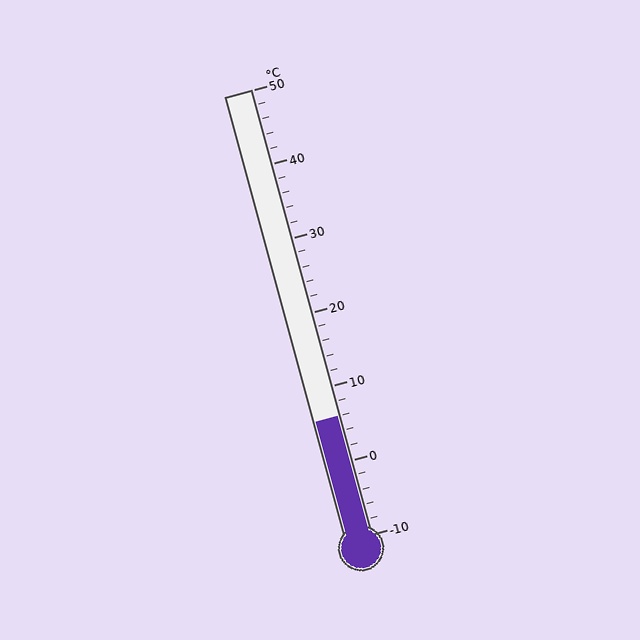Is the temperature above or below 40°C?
The temperature is below 40°C.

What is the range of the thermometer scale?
The thermometer scale ranges from -10°C to 50°C.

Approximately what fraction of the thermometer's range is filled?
The thermometer is filled to approximately 25% of its range.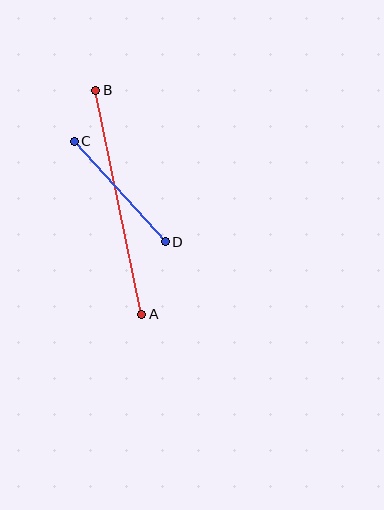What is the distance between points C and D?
The distance is approximately 136 pixels.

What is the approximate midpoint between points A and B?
The midpoint is at approximately (119, 202) pixels.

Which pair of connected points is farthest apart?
Points A and B are farthest apart.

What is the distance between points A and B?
The distance is approximately 229 pixels.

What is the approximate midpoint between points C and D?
The midpoint is at approximately (120, 191) pixels.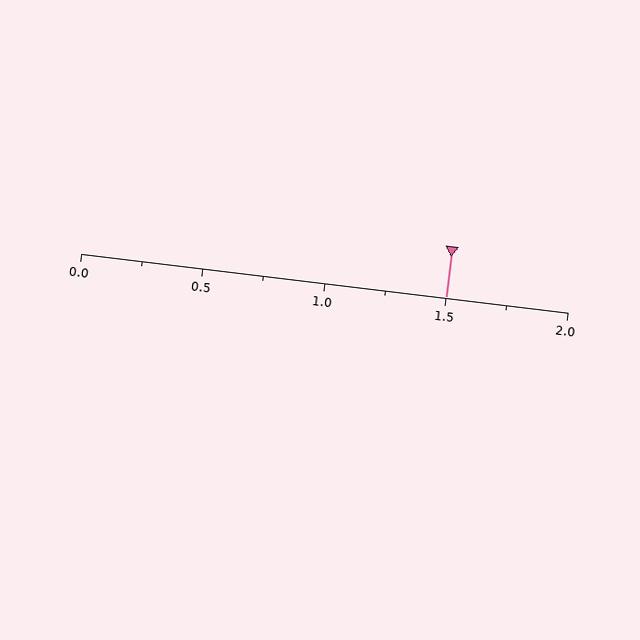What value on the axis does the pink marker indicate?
The marker indicates approximately 1.5.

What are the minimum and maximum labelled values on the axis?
The axis runs from 0.0 to 2.0.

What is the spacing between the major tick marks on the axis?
The major ticks are spaced 0.5 apart.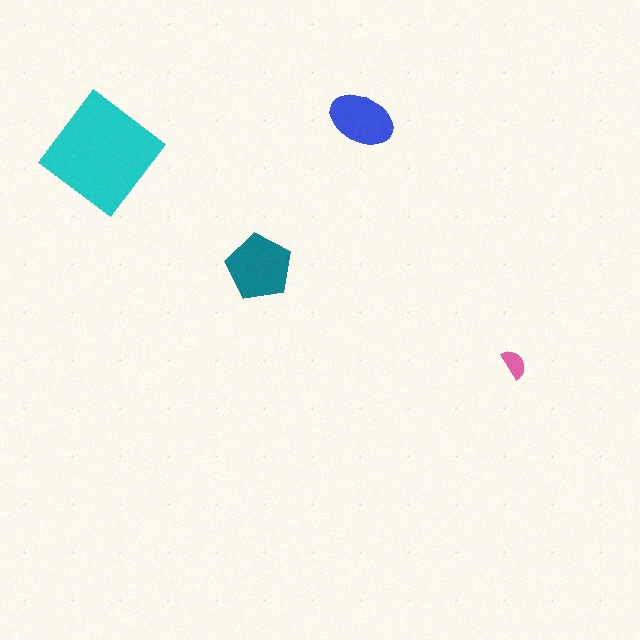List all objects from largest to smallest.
The cyan diamond, the teal pentagon, the blue ellipse, the pink semicircle.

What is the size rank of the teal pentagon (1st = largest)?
2nd.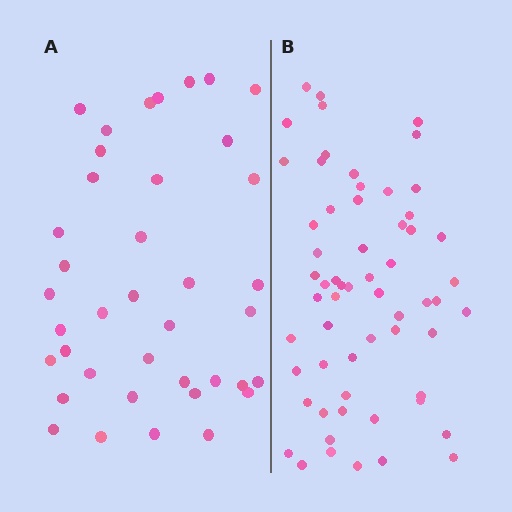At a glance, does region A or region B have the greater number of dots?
Region B (the right region) has more dots.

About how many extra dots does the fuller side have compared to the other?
Region B has approximately 20 more dots than region A.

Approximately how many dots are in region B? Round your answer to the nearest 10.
About 60 dots.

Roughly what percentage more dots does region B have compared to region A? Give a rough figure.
About 55% more.